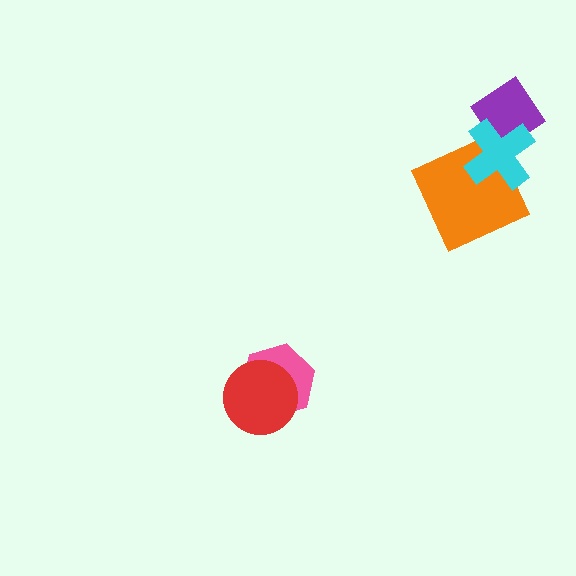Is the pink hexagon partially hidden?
Yes, it is partially covered by another shape.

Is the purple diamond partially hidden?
Yes, it is partially covered by another shape.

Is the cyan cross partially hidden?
No, no other shape covers it.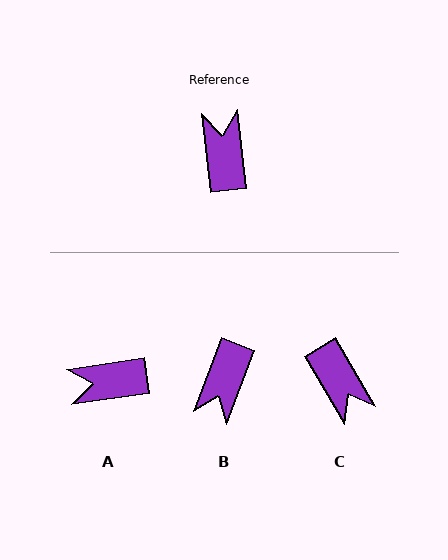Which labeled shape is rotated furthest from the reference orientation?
C, about 156 degrees away.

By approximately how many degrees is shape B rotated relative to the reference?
Approximately 153 degrees counter-clockwise.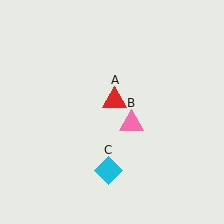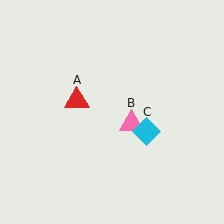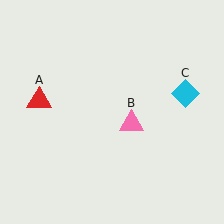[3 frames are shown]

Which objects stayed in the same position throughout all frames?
Pink triangle (object B) remained stationary.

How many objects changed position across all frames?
2 objects changed position: red triangle (object A), cyan diamond (object C).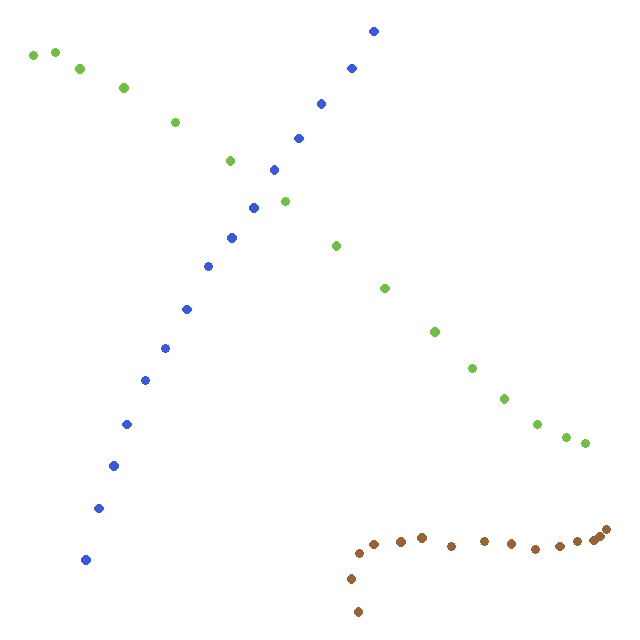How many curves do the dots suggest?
There are 3 distinct paths.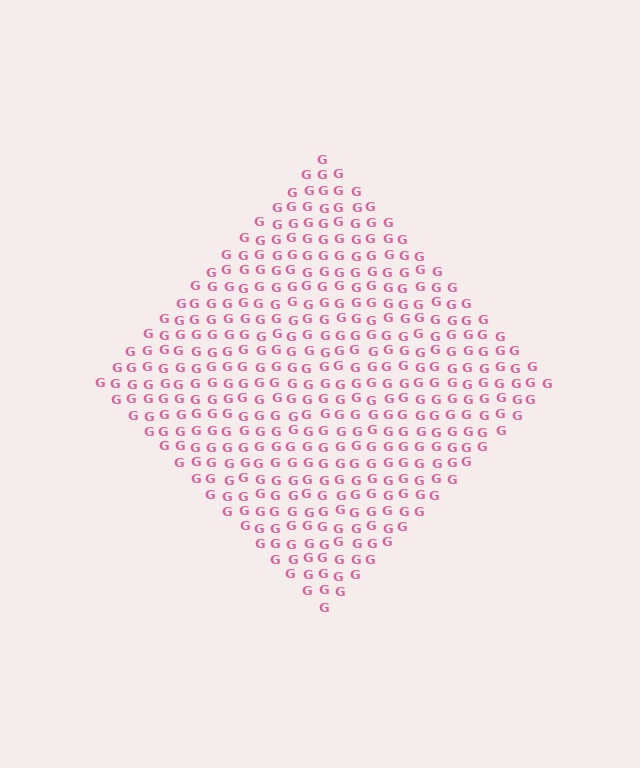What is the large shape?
The large shape is a diamond.